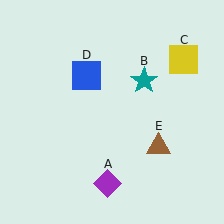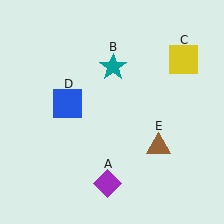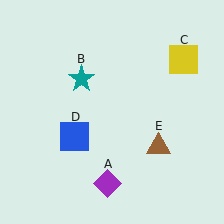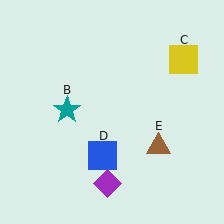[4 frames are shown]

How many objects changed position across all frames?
2 objects changed position: teal star (object B), blue square (object D).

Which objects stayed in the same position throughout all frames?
Purple diamond (object A) and yellow square (object C) and brown triangle (object E) remained stationary.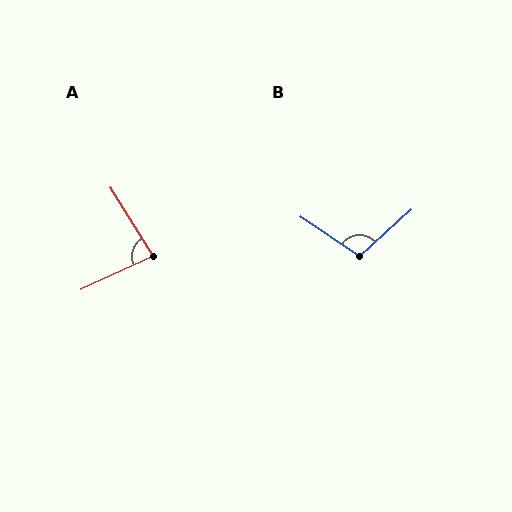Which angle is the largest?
B, at approximately 103 degrees.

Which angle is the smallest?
A, at approximately 83 degrees.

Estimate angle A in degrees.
Approximately 83 degrees.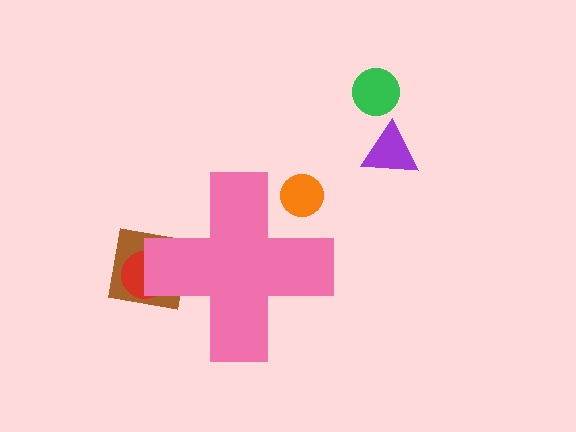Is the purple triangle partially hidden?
No, the purple triangle is fully visible.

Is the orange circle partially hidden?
Yes, the orange circle is partially hidden behind the pink cross.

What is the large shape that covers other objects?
A pink cross.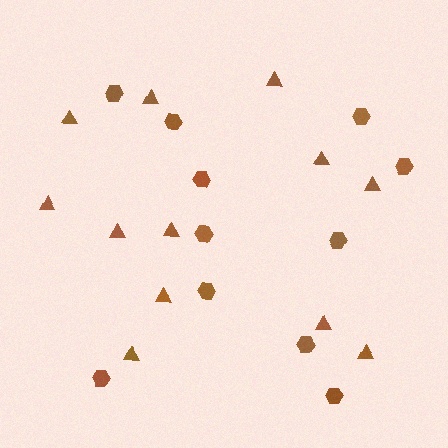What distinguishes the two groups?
There are 2 groups: one group of triangles (12) and one group of hexagons (11).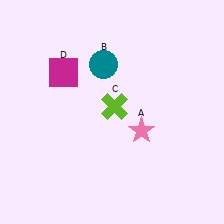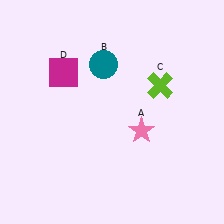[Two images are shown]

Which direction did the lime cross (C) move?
The lime cross (C) moved right.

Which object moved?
The lime cross (C) moved right.